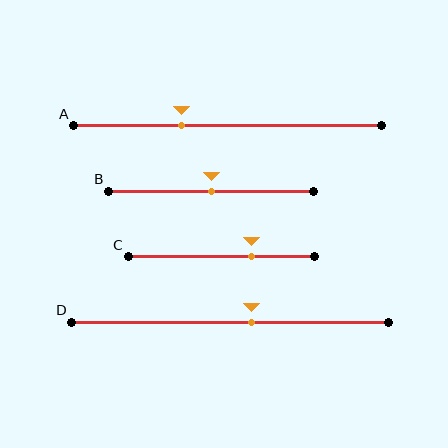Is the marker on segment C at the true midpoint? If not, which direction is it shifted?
No, the marker on segment C is shifted to the right by about 16% of the segment length.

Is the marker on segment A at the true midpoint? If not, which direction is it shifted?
No, the marker on segment A is shifted to the left by about 15% of the segment length.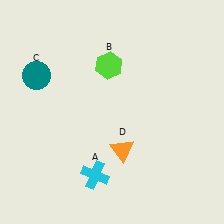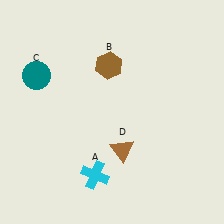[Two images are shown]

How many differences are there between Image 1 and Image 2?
There are 2 differences between the two images.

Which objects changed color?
B changed from lime to brown. D changed from orange to brown.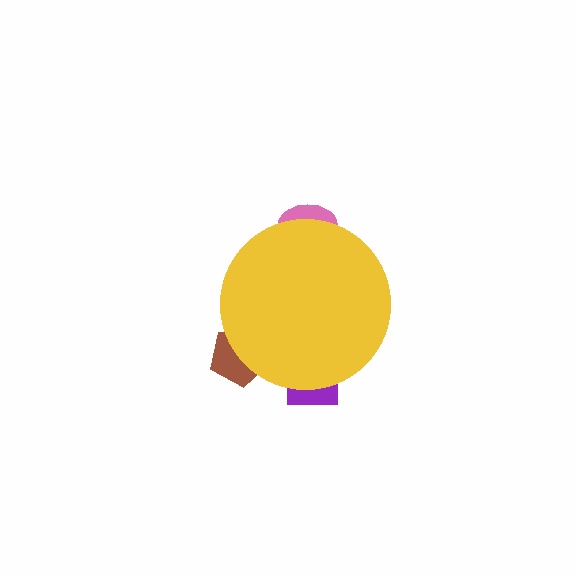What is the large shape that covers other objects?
A yellow circle.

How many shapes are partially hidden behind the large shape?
3 shapes are partially hidden.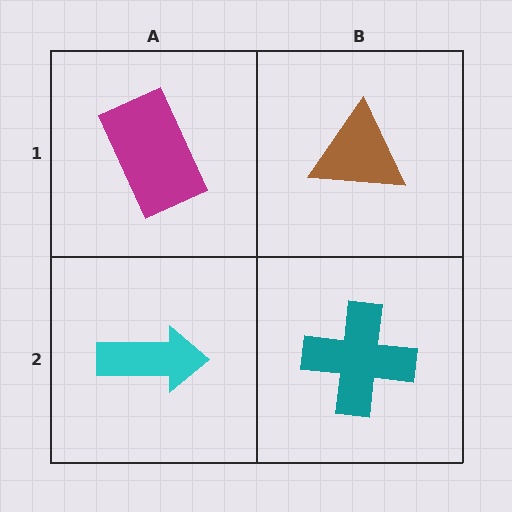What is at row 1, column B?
A brown triangle.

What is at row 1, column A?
A magenta rectangle.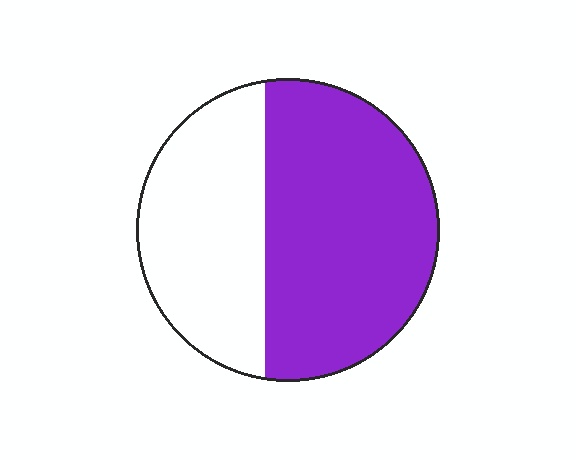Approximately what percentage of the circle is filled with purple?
Approximately 60%.